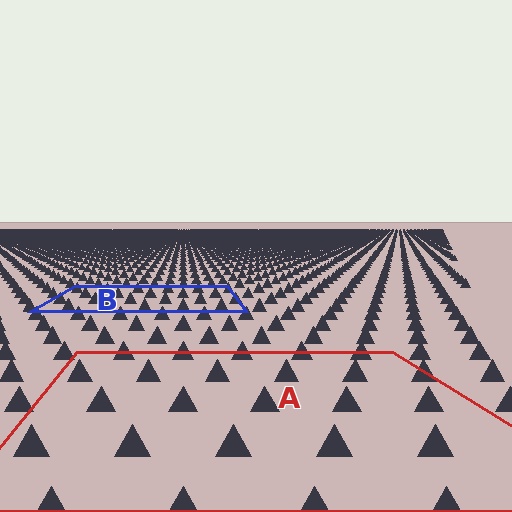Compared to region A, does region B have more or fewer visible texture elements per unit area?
Region B has more texture elements per unit area — they are packed more densely because it is farther away.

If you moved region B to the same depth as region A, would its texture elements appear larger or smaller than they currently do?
They would appear larger. At a closer depth, the same texture elements are projected at a bigger on-screen size.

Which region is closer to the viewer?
Region A is closer. The texture elements there are larger and more spread out.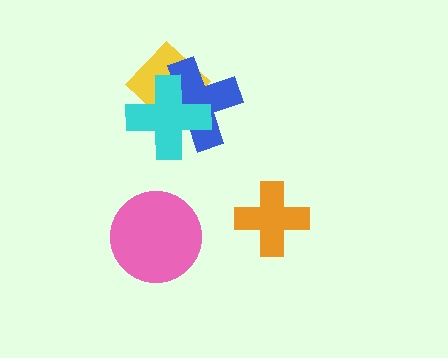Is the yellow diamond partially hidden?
Yes, it is partially covered by another shape.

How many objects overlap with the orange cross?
0 objects overlap with the orange cross.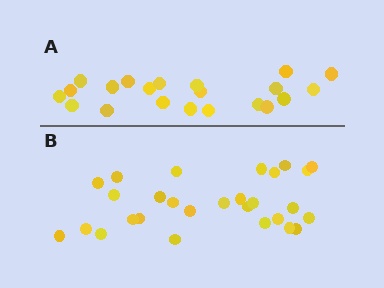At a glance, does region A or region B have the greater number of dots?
Region B (the bottom region) has more dots.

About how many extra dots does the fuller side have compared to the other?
Region B has roughly 8 or so more dots than region A.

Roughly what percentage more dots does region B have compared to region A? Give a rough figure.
About 35% more.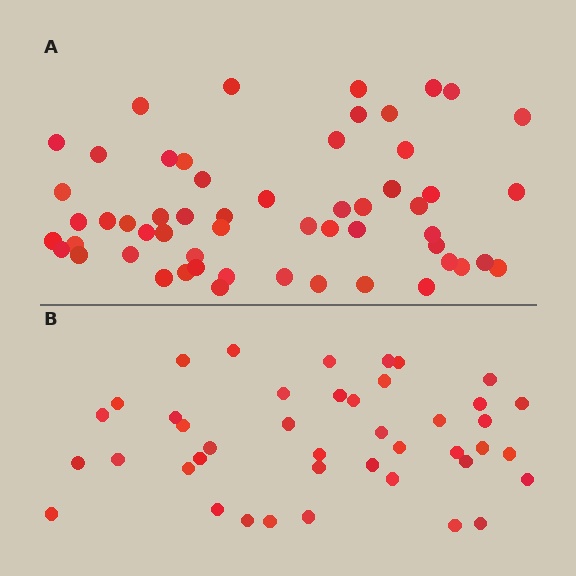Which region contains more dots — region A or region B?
Region A (the top region) has more dots.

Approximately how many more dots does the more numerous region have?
Region A has approximately 15 more dots than region B.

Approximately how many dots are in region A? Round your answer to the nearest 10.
About 60 dots. (The exact count is 56, which rounds to 60.)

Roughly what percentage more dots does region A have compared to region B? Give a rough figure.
About 35% more.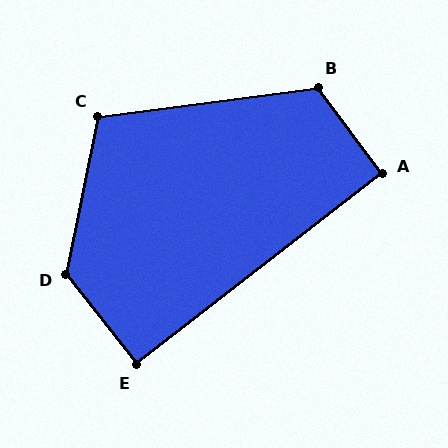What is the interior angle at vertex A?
Approximately 91 degrees (approximately right).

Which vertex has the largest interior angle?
D, at approximately 131 degrees.